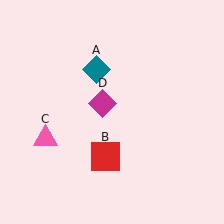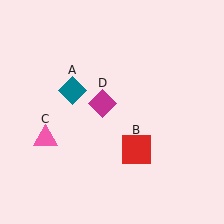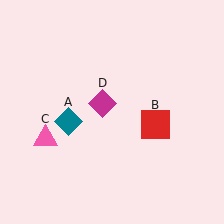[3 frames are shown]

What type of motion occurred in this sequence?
The teal diamond (object A), red square (object B) rotated counterclockwise around the center of the scene.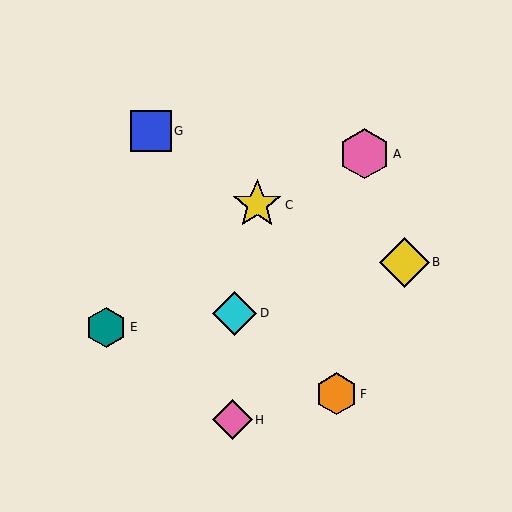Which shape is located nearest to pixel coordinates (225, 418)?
The pink diamond (labeled H) at (232, 420) is nearest to that location.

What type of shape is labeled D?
Shape D is a cyan diamond.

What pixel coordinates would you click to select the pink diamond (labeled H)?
Click at (232, 420) to select the pink diamond H.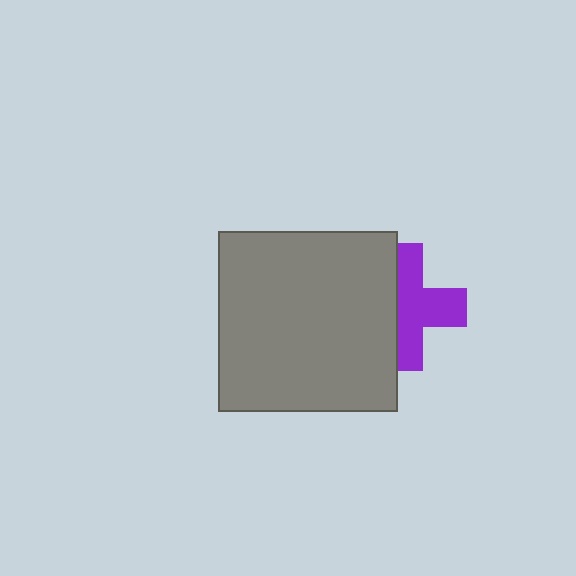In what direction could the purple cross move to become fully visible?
The purple cross could move right. That would shift it out from behind the gray square entirely.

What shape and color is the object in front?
The object in front is a gray square.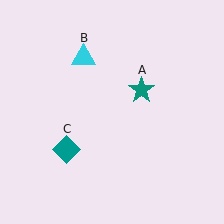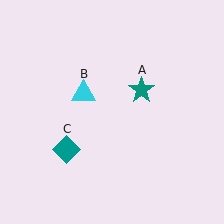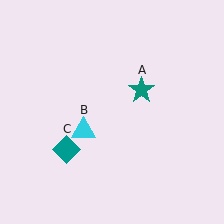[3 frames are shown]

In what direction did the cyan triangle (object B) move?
The cyan triangle (object B) moved down.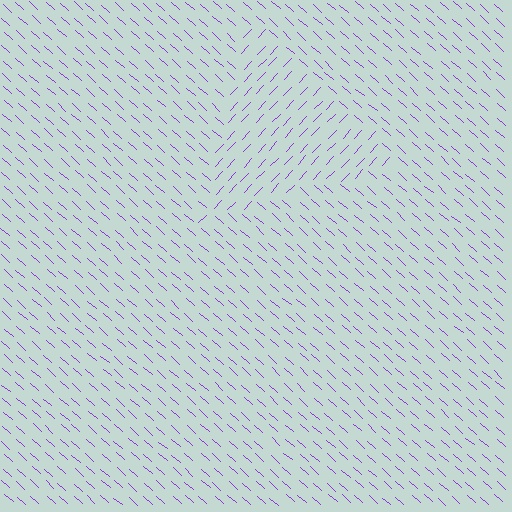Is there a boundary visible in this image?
Yes, there is a texture boundary formed by a change in line orientation.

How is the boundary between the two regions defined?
The boundary is defined purely by a change in line orientation (approximately 89 degrees difference). All lines are the same color and thickness.